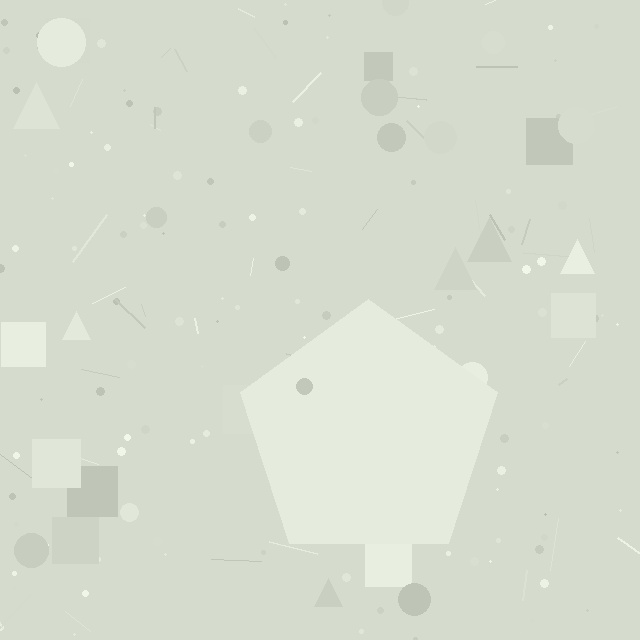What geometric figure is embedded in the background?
A pentagon is embedded in the background.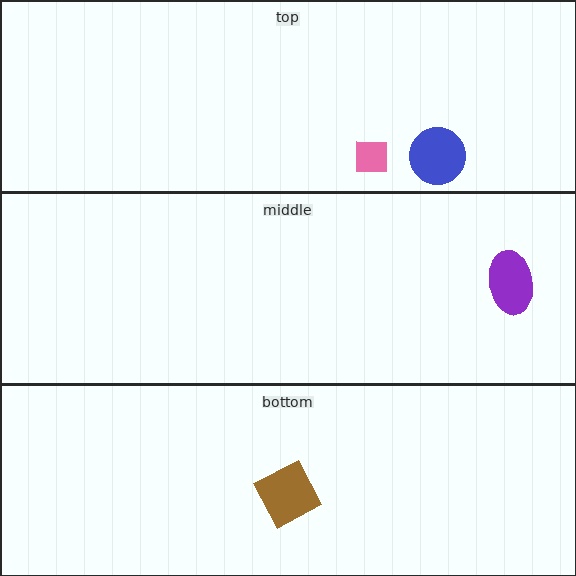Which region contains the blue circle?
The top region.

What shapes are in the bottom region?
The brown square.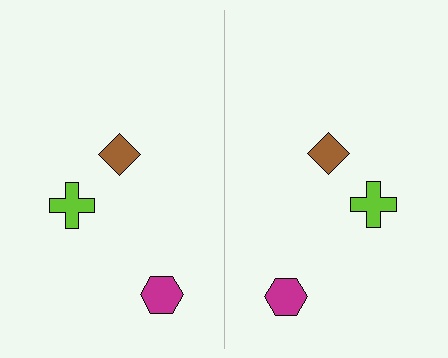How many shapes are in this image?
There are 6 shapes in this image.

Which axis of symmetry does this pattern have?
The pattern has a vertical axis of symmetry running through the center of the image.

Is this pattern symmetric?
Yes, this pattern has bilateral (reflection) symmetry.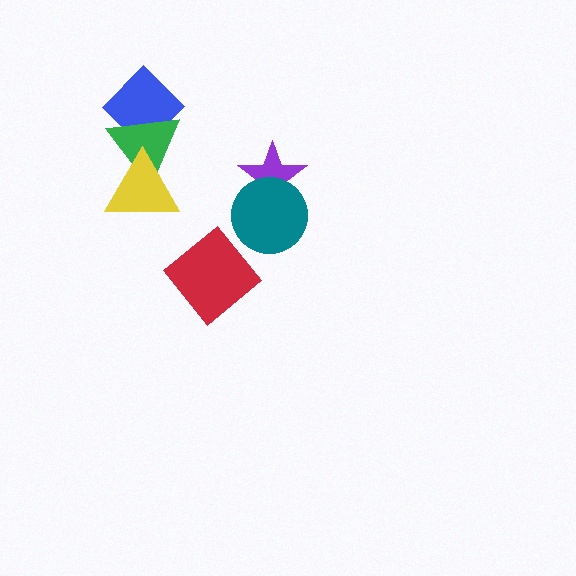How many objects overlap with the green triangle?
2 objects overlap with the green triangle.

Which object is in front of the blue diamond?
The green triangle is in front of the blue diamond.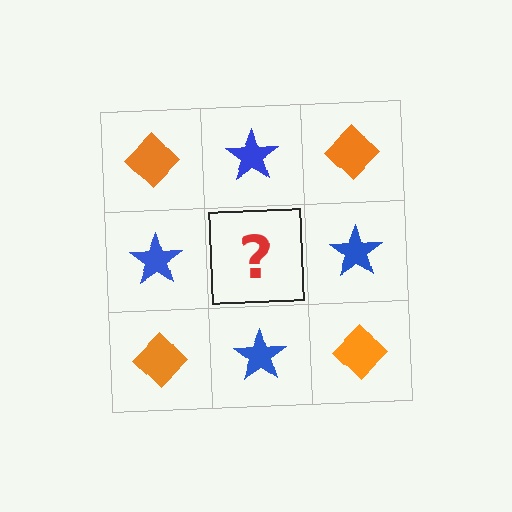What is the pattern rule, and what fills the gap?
The rule is that it alternates orange diamond and blue star in a checkerboard pattern. The gap should be filled with an orange diamond.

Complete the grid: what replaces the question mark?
The question mark should be replaced with an orange diamond.